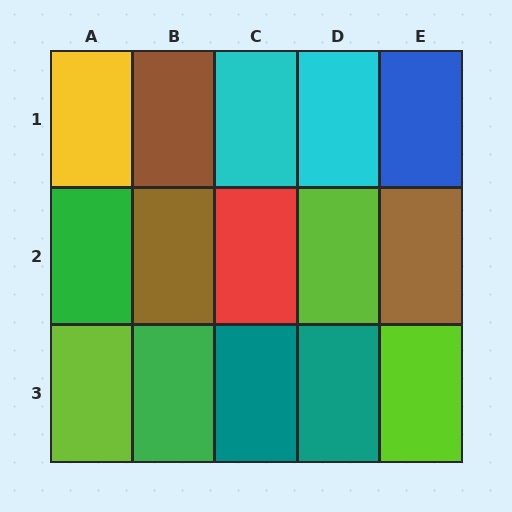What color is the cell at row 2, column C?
Red.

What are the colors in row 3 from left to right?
Lime, green, teal, teal, lime.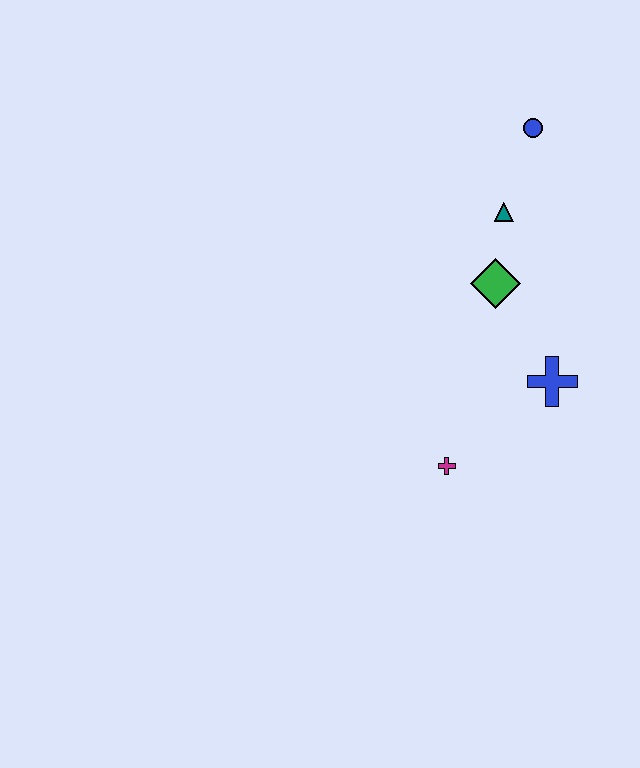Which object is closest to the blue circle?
The teal triangle is closest to the blue circle.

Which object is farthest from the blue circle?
The magenta cross is farthest from the blue circle.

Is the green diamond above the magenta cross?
Yes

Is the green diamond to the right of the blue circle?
No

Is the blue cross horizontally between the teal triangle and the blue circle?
No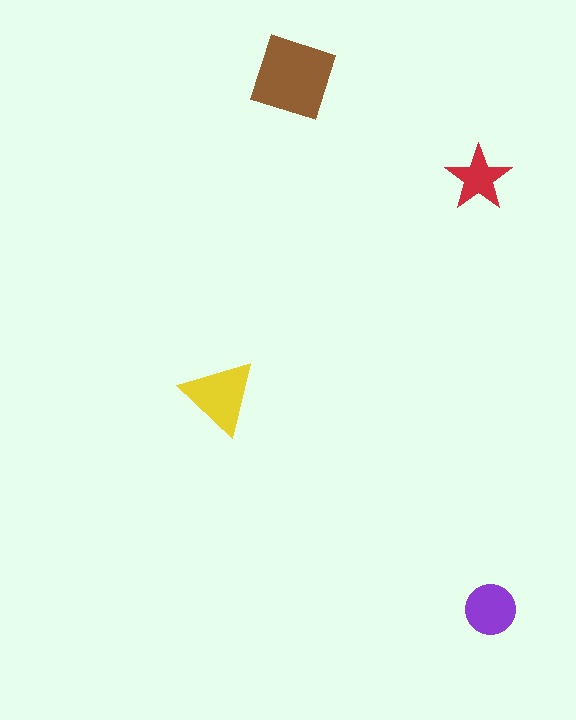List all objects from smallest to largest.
The red star, the purple circle, the yellow triangle, the brown diamond.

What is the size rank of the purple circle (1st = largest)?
3rd.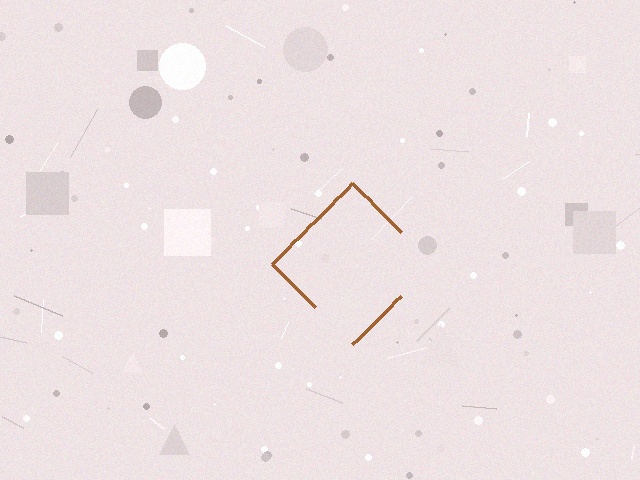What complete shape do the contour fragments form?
The contour fragments form a diamond.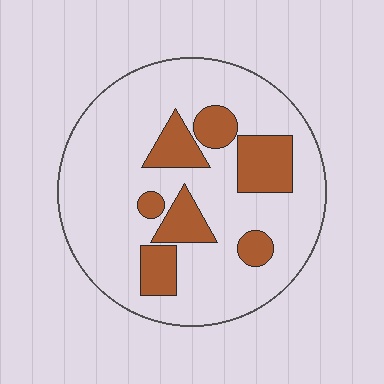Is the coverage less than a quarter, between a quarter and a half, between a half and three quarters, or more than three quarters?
Less than a quarter.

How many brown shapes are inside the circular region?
7.